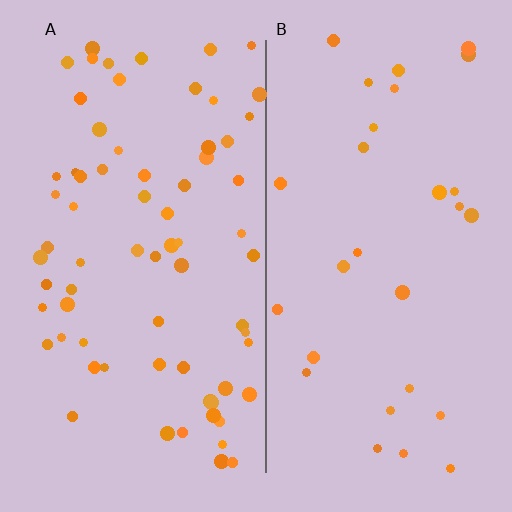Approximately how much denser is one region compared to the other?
Approximately 2.4× — region A over region B.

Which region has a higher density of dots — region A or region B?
A (the left).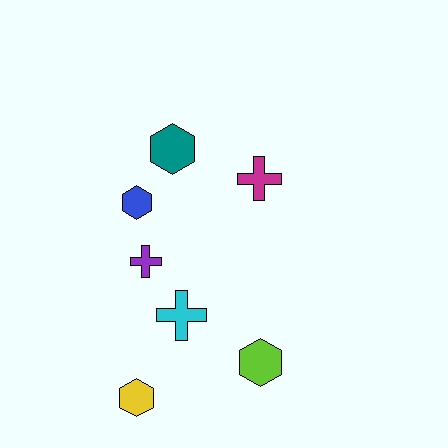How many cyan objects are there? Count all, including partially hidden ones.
There is 1 cyan object.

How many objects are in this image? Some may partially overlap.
There are 7 objects.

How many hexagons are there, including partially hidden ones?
There are 4 hexagons.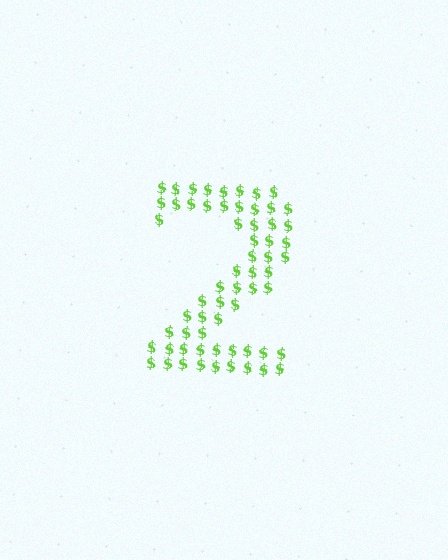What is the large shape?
The large shape is the digit 2.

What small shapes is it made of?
It is made of small dollar signs.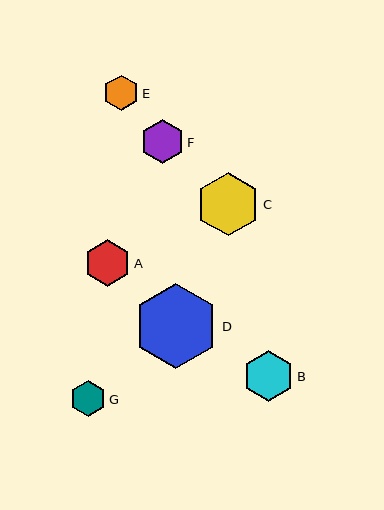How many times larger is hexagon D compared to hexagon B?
Hexagon D is approximately 1.7 times the size of hexagon B.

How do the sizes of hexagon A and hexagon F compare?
Hexagon A and hexagon F are approximately the same size.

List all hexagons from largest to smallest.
From largest to smallest: D, C, B, A, F, E, G.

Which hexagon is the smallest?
Hexagon G is the smallest with a size of approximately 35 pixels.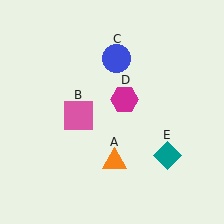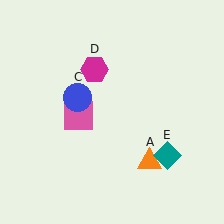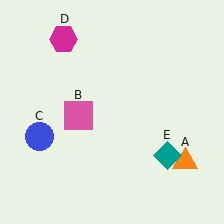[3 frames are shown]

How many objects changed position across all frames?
3 objects changed position: orange triangle (object A), blue circle (object C), magenta hexagon (object D).